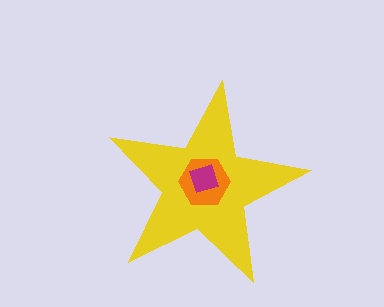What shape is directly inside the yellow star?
The orange hexagon.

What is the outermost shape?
The yellow star.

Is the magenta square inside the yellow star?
Yes.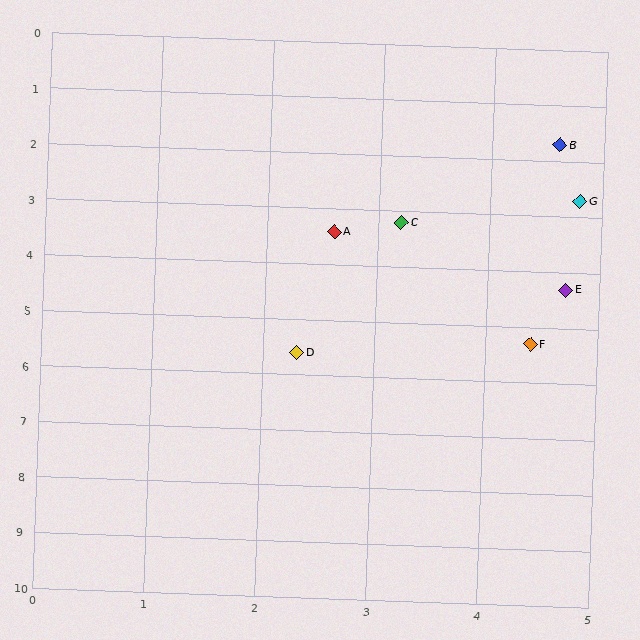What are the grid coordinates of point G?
Point G is at approximately (4.8, 2.7).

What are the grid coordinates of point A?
Point A is at approximately (2.6, 3.4).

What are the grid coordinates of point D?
Point D is at approximately (2.3, 5.6).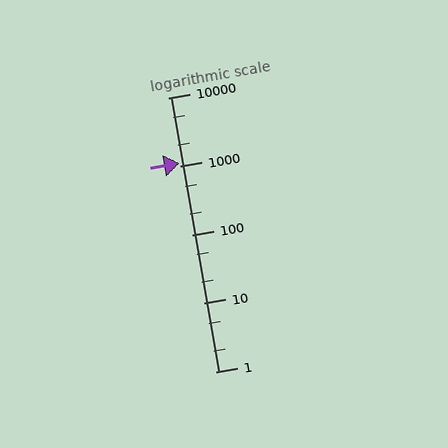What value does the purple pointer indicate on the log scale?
The pointer indicates approximately 1100.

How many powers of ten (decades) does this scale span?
The scale spans 4 decades, from 1 to 10000.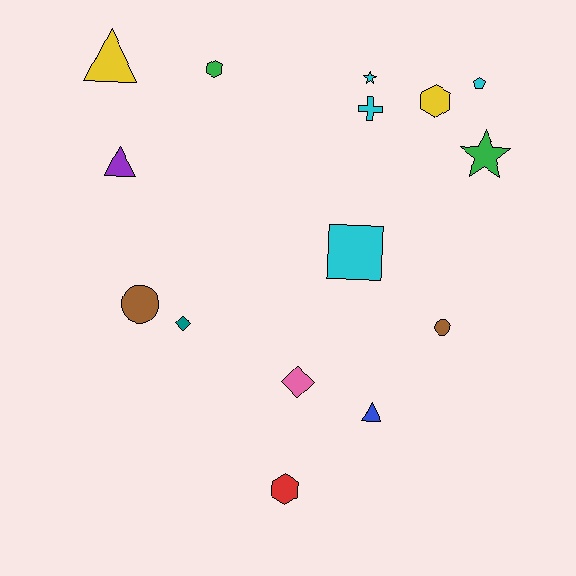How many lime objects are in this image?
There are no lime objects.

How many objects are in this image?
There are 15 objects.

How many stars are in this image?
There are 2 stars.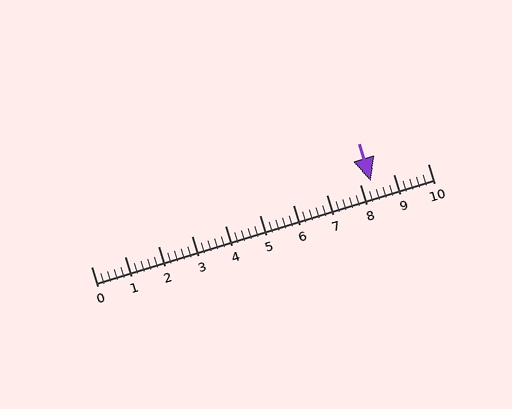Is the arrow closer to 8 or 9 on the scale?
The arrow is closer to 8.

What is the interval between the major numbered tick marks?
The major tick marks are spaced 1 units apart.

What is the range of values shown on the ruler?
The ruler shows values from 0 to 10.